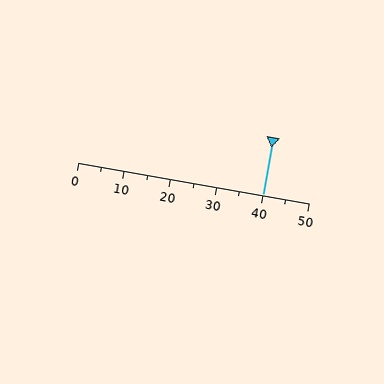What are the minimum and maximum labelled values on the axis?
The axis runs from 0 to 50.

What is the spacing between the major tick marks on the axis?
The major ticks are spaced 10 apart.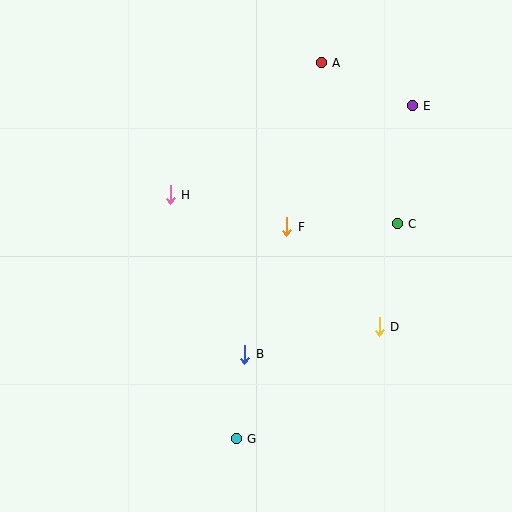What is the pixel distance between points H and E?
The distance between H and E is 258 pixels.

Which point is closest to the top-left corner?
Point H is closest to the top-left corner.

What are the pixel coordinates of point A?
Point A is at (321, 63).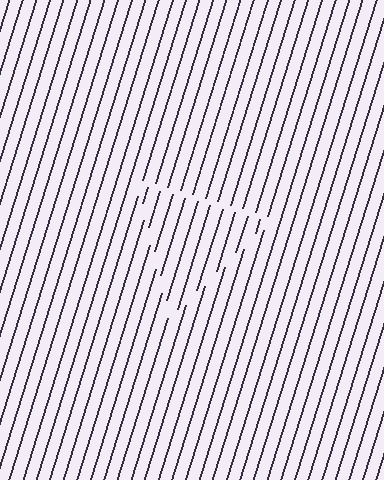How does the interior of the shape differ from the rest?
The interior of the shape contains the same grating, shifted by half a period — the contour is defined by the phase discontinuity where line-ends from the inner and outer gratings abut.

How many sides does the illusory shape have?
3 sides — the line-ends trace a triangle.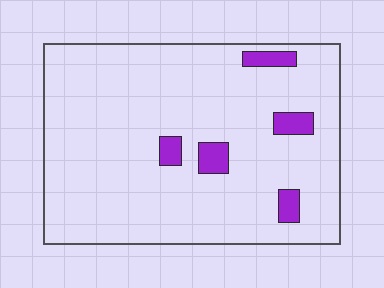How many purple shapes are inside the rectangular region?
5.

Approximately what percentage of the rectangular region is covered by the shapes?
Approximately 5%.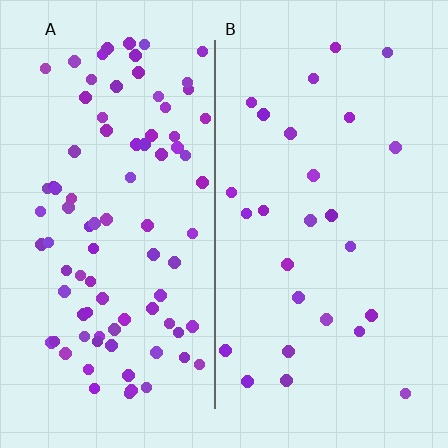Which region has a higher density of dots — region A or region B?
A (the left).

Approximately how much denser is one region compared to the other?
Approximately 3.3× — region A over region B.